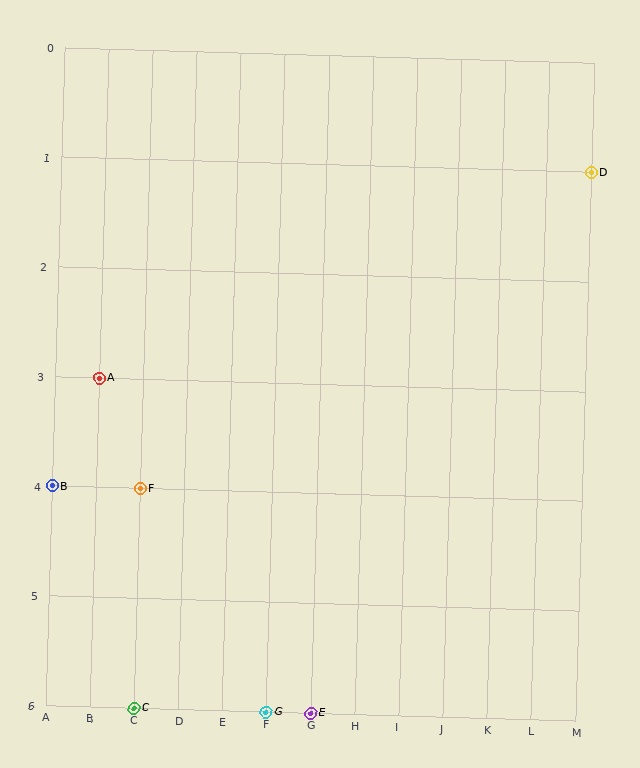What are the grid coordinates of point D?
Point D is at grid coordinates (M, 1).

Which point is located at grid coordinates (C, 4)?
Point F is at (C, 4).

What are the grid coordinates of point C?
Point C is at grid coordinates (C, 6).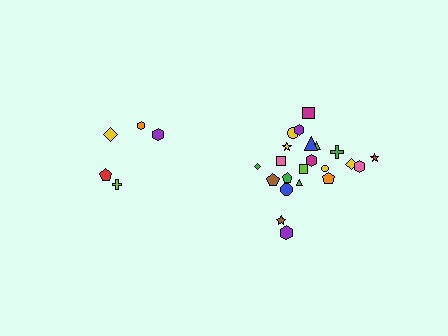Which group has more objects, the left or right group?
The right group.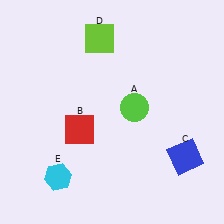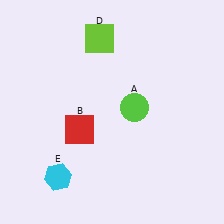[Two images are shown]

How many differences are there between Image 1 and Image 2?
There is 1 difference between the two images.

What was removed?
The blue square (C) was removed in Image 2.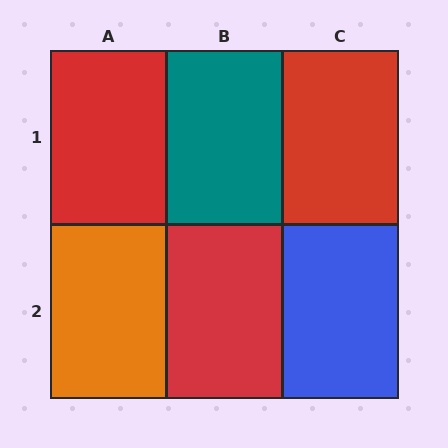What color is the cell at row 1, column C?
Red.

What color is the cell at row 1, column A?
Red.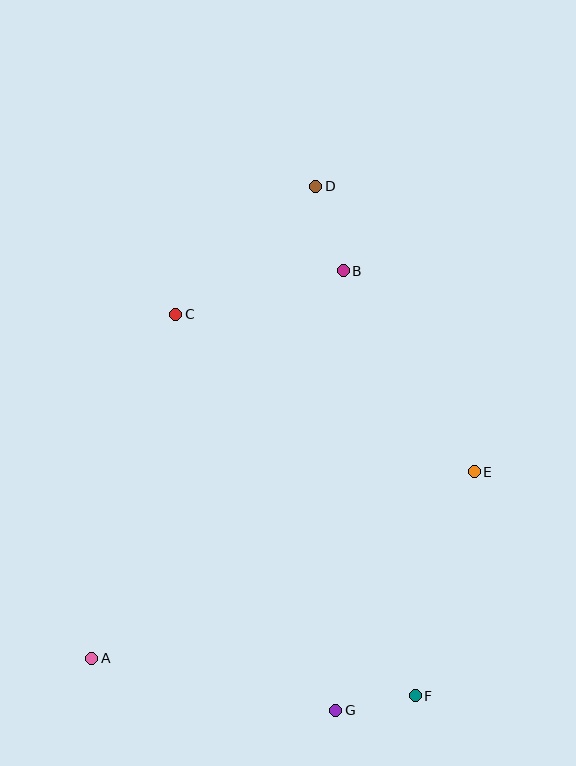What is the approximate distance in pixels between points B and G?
The distance between B and G is approximately 440 pixels.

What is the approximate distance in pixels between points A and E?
The distance between A and E is approximately 425 pixels.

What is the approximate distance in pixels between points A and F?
The distance between A and F is approximately 325 pixels.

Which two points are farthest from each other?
Points D and G are farthest from each other.